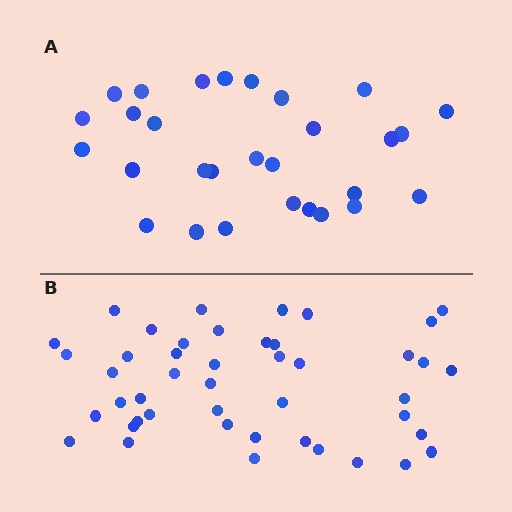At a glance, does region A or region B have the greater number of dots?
Region B (the bottom region) has more dots.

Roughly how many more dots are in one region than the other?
Region B has approximately 15 more dots than region A.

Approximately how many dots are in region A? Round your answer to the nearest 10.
About 30 dots. (The exact count is 29, which rounds to 30.)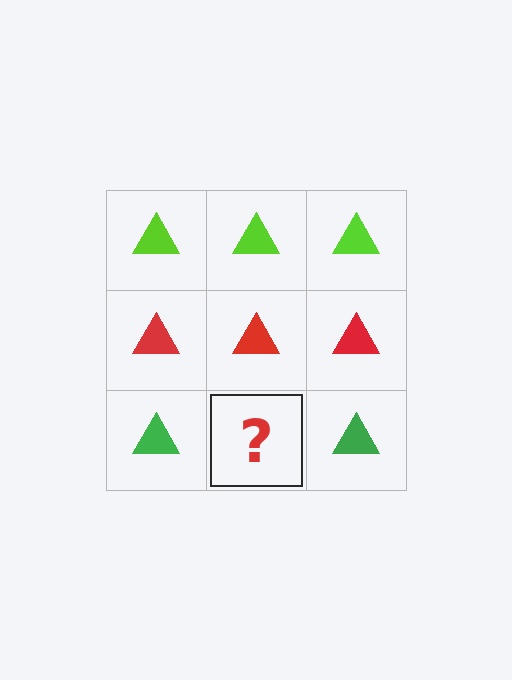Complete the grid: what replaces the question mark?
The question mark should be replaced with a green triangle.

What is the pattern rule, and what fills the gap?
The rule is that each row has a consistent color. The gap should be filled with a green triangle.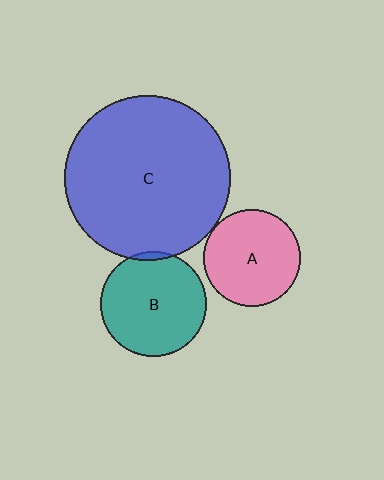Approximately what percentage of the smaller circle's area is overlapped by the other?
Approximately 5%.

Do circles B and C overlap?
Yes.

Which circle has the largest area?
Circle C (blue).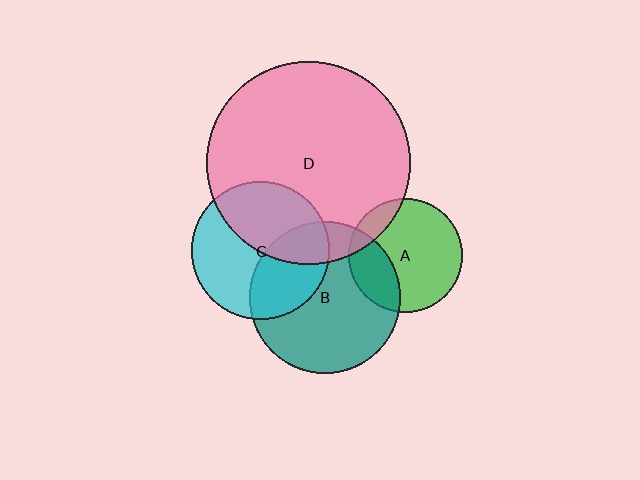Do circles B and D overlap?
Yes.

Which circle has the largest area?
Circle D (pink).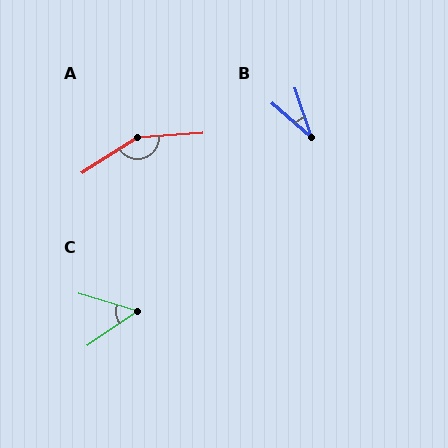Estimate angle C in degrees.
Approximately 51 degrees.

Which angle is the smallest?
B, at approximately 31 degrees.